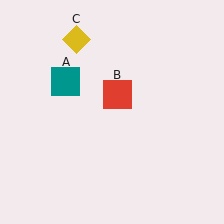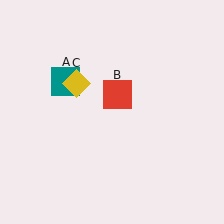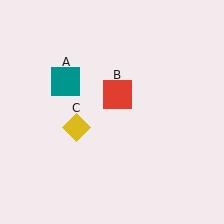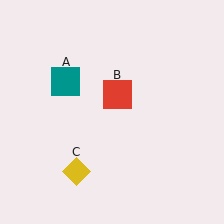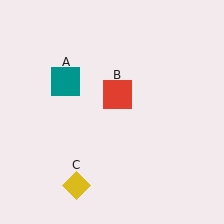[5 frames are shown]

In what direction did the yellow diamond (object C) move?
The yellow diamond (object C) moved down.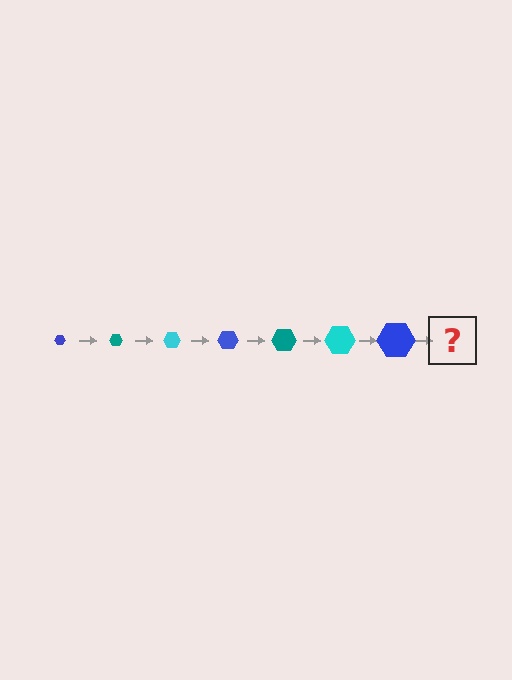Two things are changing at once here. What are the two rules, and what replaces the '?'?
The two rules are that the hexagon grows larger each step and the color cycles through blue, teal, and cyan. The '?' should be a teal hexagon, larger than the previous one.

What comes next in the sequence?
The next element should be a teal hexagon, larger than the previous one.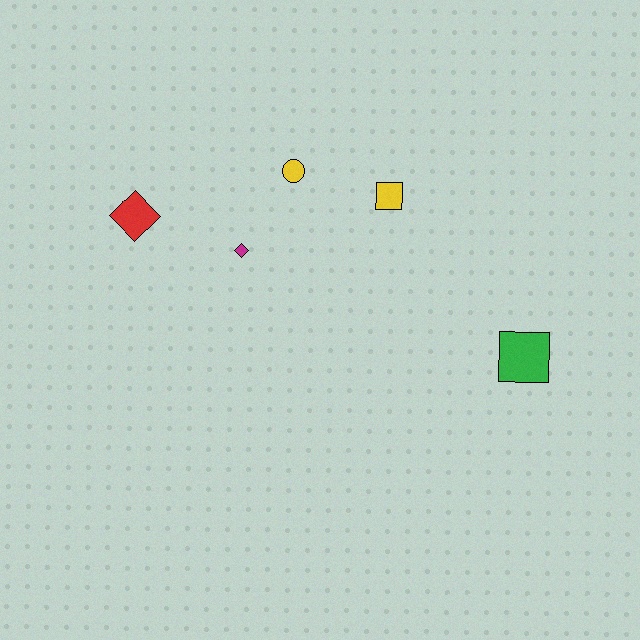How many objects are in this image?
There are 5 objects.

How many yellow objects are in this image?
There are 2 yellow objects.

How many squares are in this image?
There are 2 squares.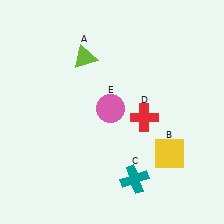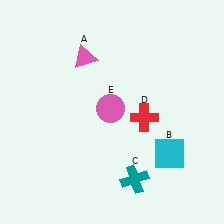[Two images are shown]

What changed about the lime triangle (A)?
In Image 1, A is lime. In Image 2, it changed to pink.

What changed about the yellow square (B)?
In Image 1, B is yellow. In Image 2, it changed to cyan.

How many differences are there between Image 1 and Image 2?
There are 2 differences between the two images.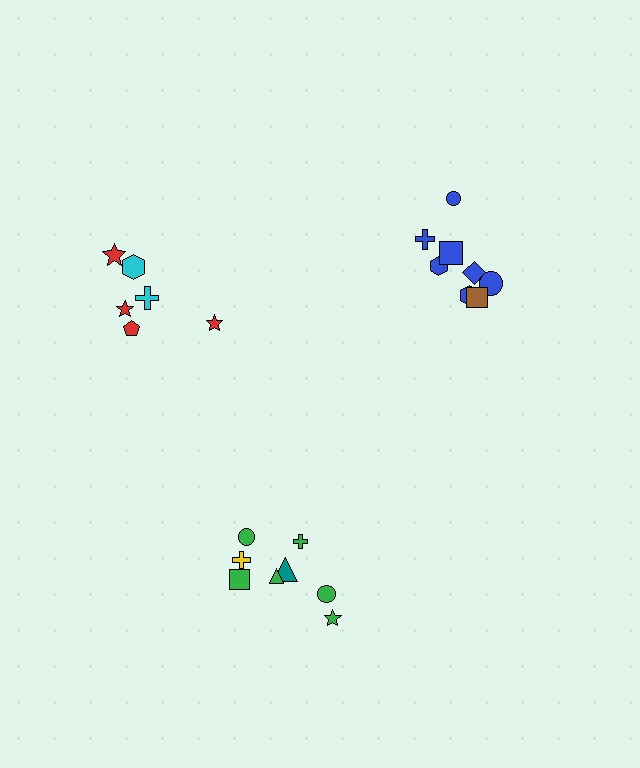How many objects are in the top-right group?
There are 8 objects.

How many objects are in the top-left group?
There are 6 objects.